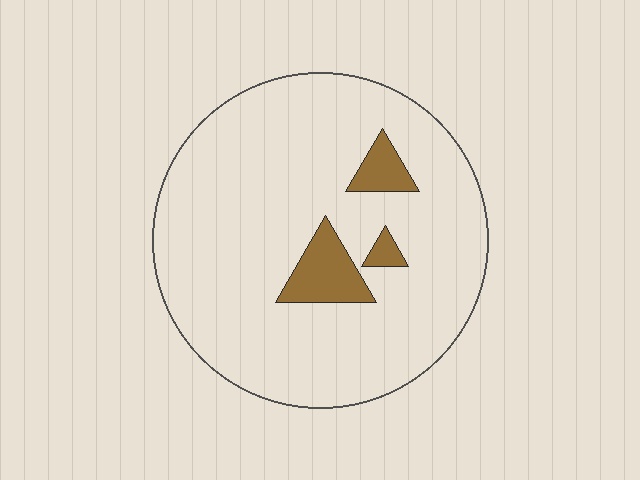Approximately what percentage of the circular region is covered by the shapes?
Approximately 10%.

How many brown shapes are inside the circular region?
3.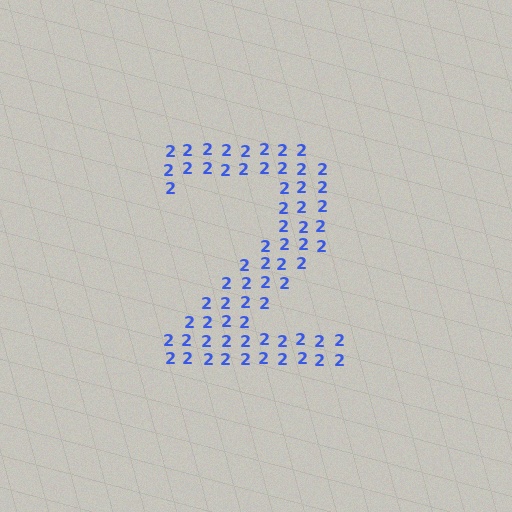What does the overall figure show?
The overall figure shows the digit 2.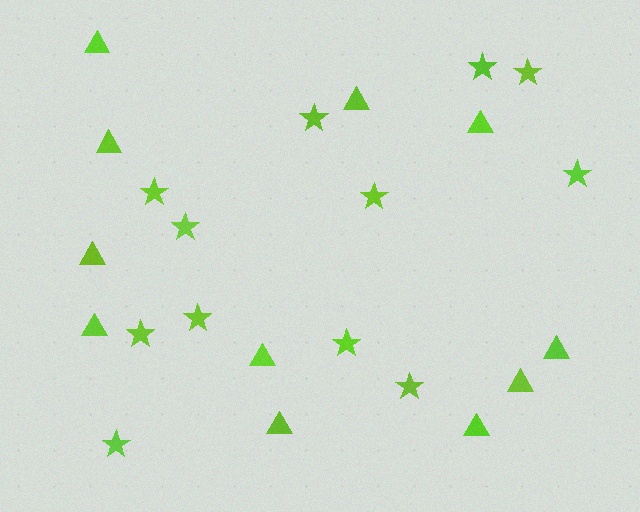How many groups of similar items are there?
There are 2 groups: one group of triangles (11) and one group of stars (12).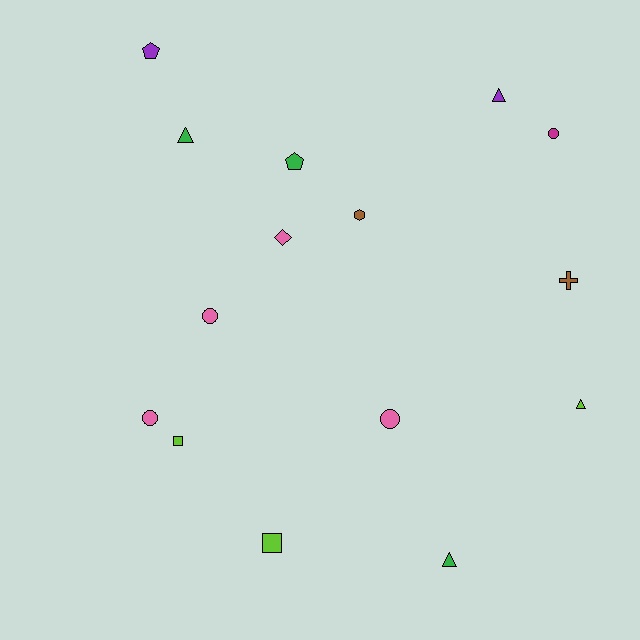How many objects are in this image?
There are 15 objects.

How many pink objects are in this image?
There are 4 pink objects.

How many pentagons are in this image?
There are 2 pentagons.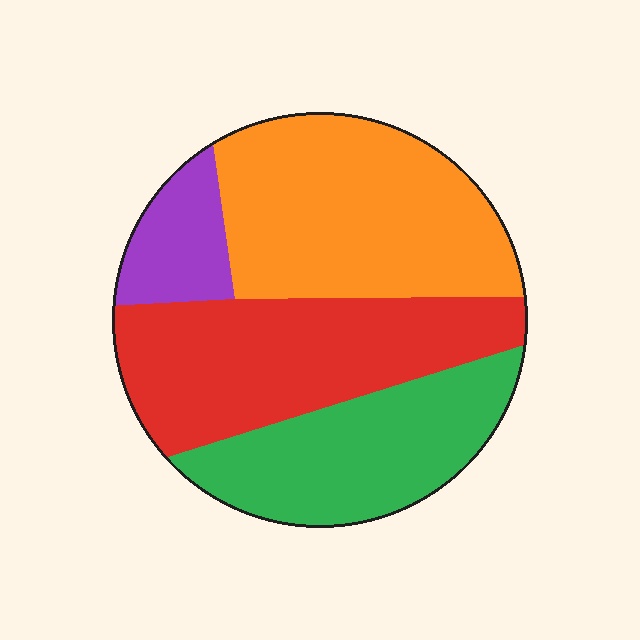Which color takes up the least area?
Purple, at roughly 10%.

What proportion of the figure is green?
Green takes up about one quarter (1/4) of the figure.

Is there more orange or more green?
Orange.